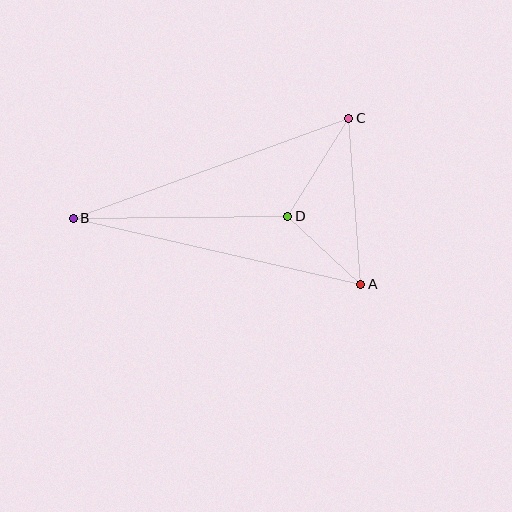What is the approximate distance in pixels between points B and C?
The distance between B and C is approximately 293 pixels.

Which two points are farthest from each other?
Points A and B are farthest from each other.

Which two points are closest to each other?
Points A and D are closest to each other.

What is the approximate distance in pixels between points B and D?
The distance between B and D is approximately 215 pixels.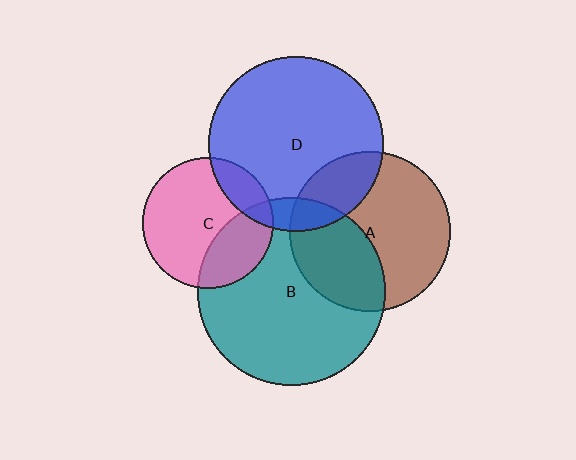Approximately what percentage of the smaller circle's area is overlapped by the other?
Approximately 15%.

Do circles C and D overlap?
Yes.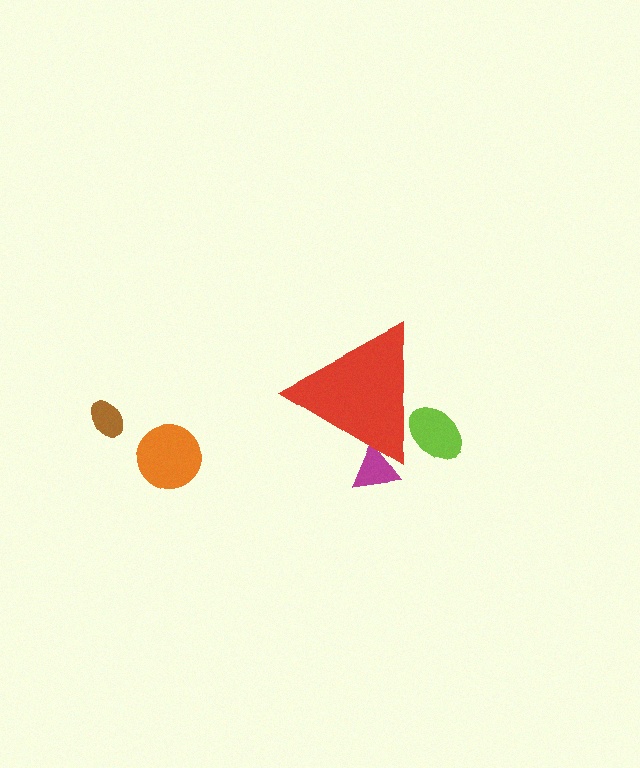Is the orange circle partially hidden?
No, the orange circle is fully visible.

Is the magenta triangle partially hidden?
Yes, the magenta triangle is partially hidden behind the red triangle.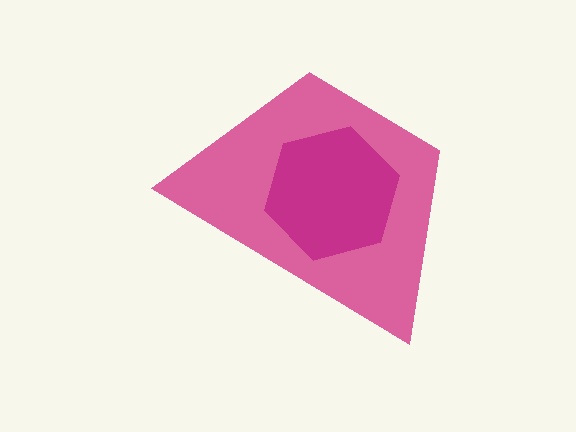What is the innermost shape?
The magenta hexagon.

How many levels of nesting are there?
2.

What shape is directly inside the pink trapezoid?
The magenta hexagon.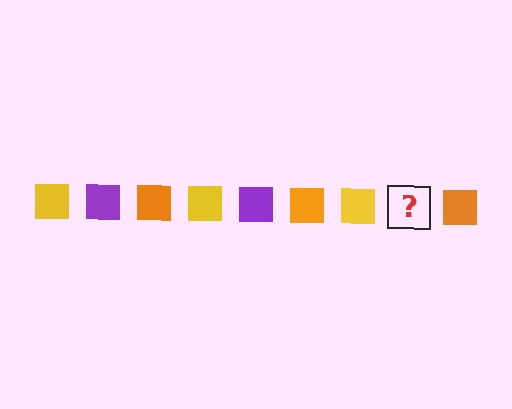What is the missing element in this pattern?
The missing element is a purple square.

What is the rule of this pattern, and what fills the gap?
The rule is that the pattern cycles through yellow, purple, orange squares. The gap should be filled with a purple square.